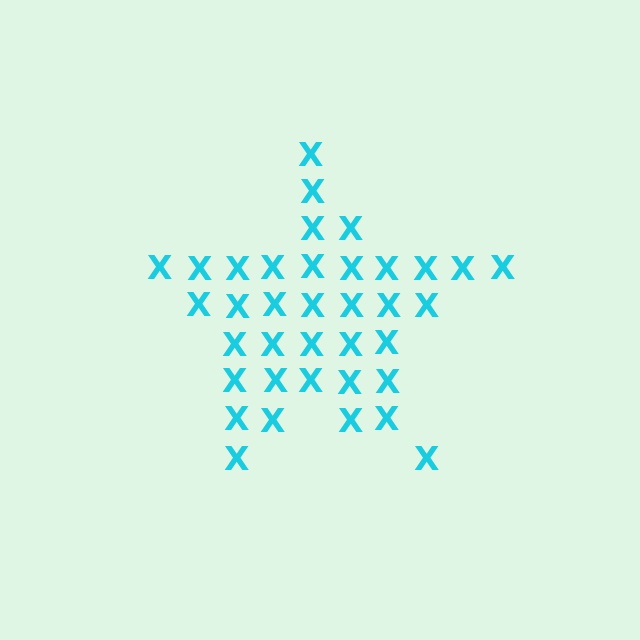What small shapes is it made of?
It is made of small letter X's.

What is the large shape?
The large shape is a star.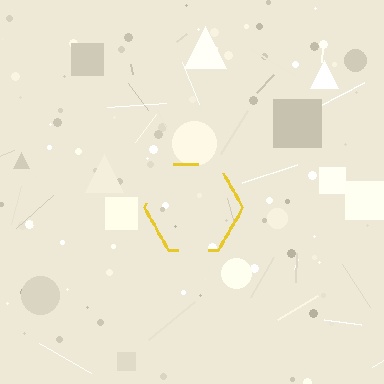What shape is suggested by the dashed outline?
The dashed outline suggests a hexagon.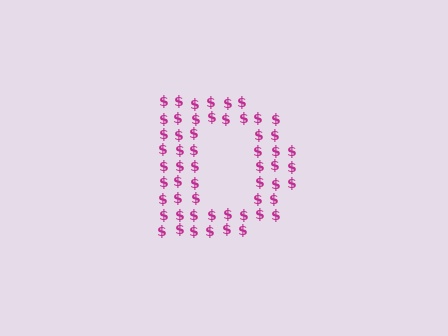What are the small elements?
The small elements are dollar signs.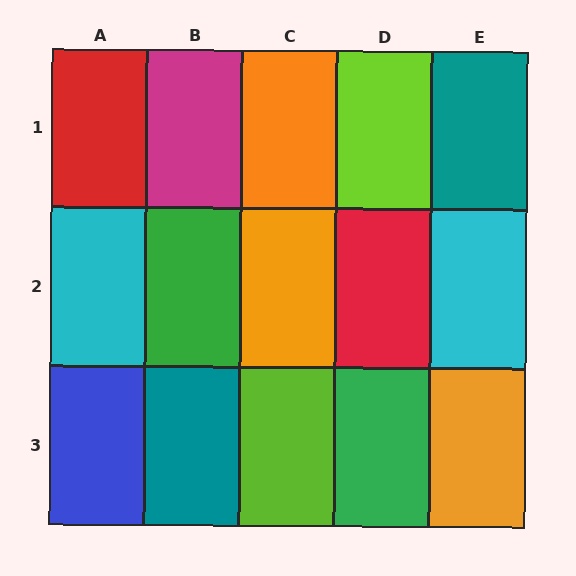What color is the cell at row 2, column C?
Orange.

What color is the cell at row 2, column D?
Red.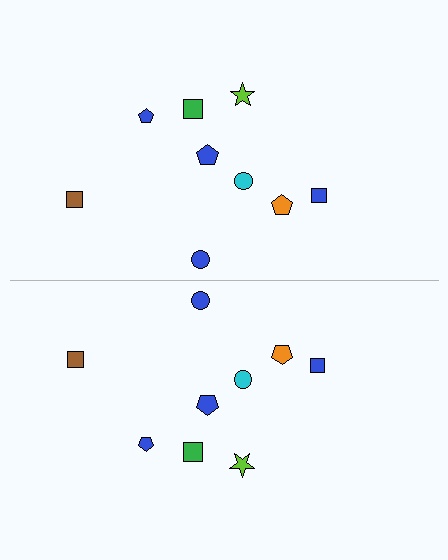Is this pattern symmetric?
Yes, this pattern has bilateral (reflection) symmetry.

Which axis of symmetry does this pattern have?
The pattern has a horizontal axis of symmetry running through the center of the image.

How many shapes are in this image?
There are 18 shapes in this image.